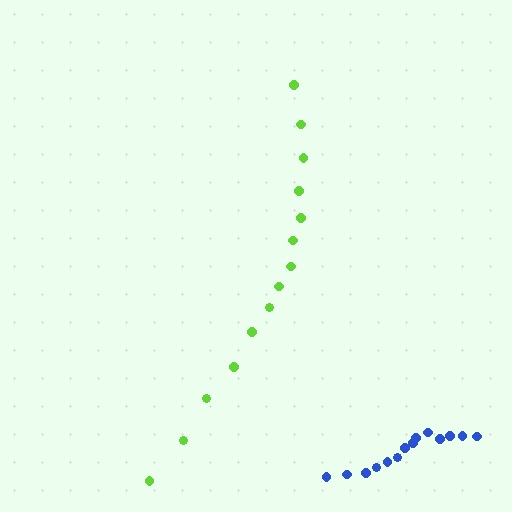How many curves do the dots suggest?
There are 2 distinct paths.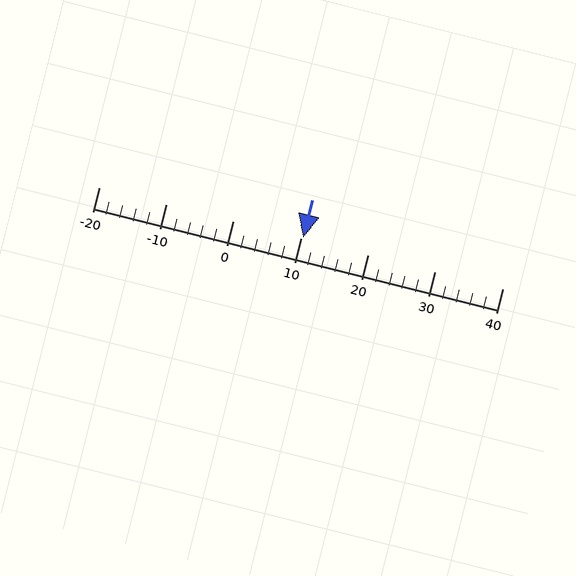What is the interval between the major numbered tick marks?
The major tick marks are spaced 10 units apart.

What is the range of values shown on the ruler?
The ruler shows values from -20 to 40.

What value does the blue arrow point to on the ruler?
The blue arrow points to approximately 10.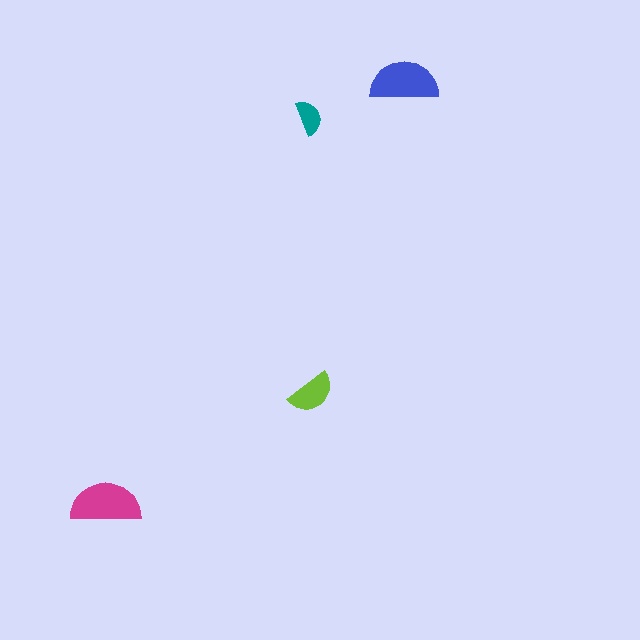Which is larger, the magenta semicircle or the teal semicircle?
The magenta one.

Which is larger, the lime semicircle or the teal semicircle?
The lime one.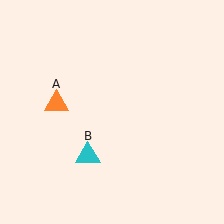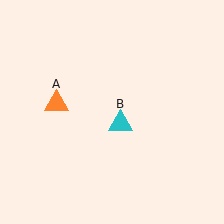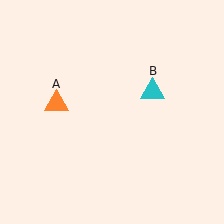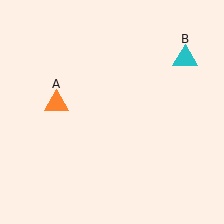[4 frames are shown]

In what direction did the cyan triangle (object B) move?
The cyan triangle (object B) moved up and to the right.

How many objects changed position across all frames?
1 object changed position: cyan triangle (object B).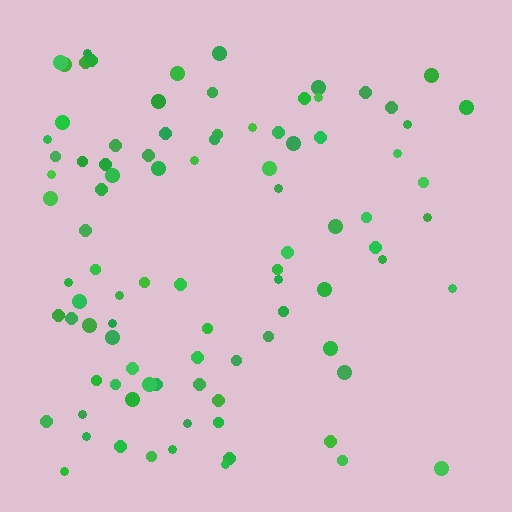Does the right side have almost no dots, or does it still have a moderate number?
Still a moderate number, just noticeably fewer than the left.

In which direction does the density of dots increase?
From right to left, with the left side densest.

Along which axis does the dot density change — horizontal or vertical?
Horizontal.